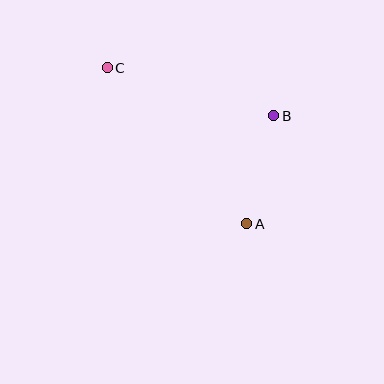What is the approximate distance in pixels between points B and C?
The distance between B and C is approximately 174 pixels.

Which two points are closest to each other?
Points A and B are closest to each other.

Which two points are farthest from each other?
Points A and C are farthest from each other.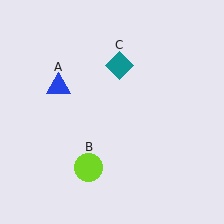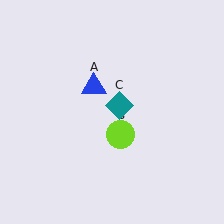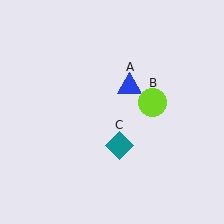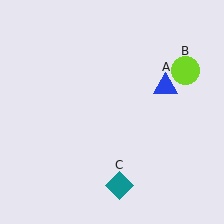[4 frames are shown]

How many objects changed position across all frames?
3 objects changed position: blue triangle (object A), lime circle (object B), teal diamond (object C).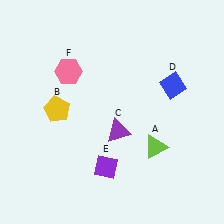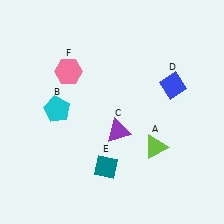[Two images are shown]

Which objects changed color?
B changed from yellow to cyan. E changed from purple to teal.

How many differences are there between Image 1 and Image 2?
There are 2 differences between the two images.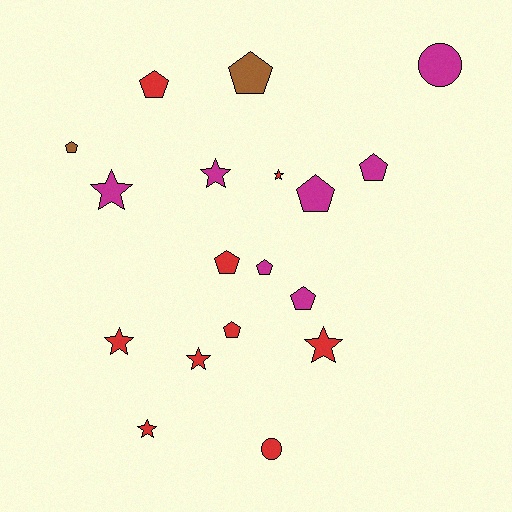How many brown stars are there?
There are no brown stars.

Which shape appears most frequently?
Pentagon, with 9 objects.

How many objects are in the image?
There are 18 objects.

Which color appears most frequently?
Red, with 9 objects.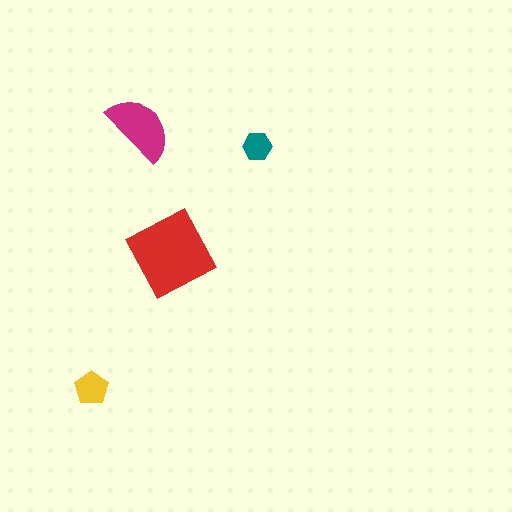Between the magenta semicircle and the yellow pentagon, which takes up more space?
The magenta semicircle.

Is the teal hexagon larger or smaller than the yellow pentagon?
Smaller.